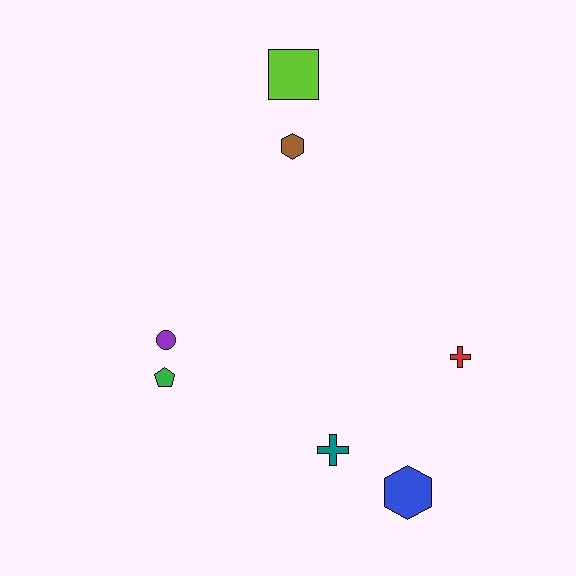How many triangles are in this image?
There are no triangles.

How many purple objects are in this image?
There is 1 purple object.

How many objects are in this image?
There are 7 objects.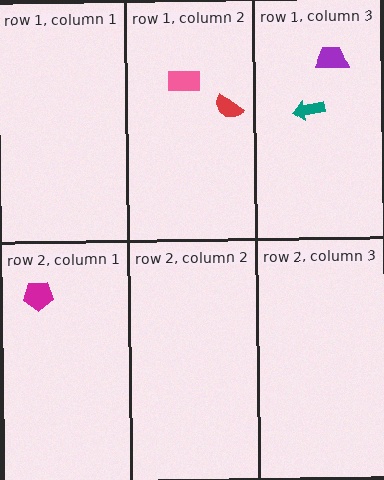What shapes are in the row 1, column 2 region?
The pink rectangle, the red semicircle.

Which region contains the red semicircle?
The row 1, column 2 region.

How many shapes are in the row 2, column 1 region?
1.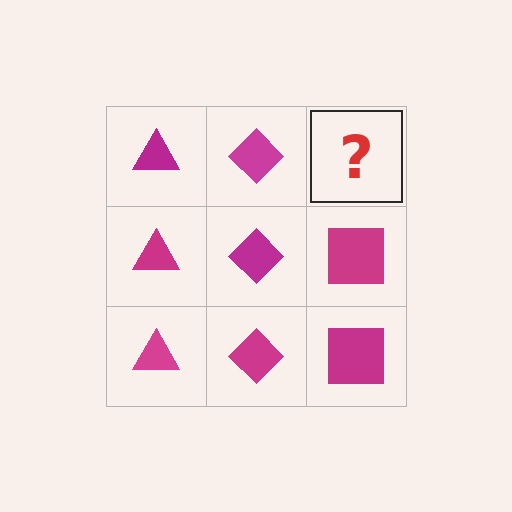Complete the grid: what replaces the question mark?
The question mark should be replaced with a magenta square.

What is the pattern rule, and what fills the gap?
The rule is that each column has a consistent shape. The gap should be filled with a magenta square.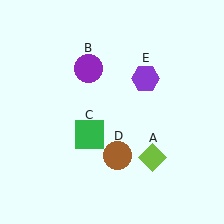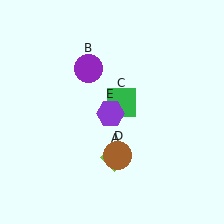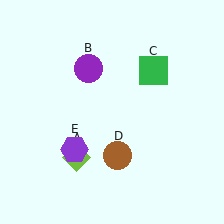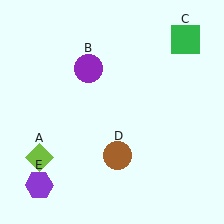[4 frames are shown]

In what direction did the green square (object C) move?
The green square (object C) moved up and to the right.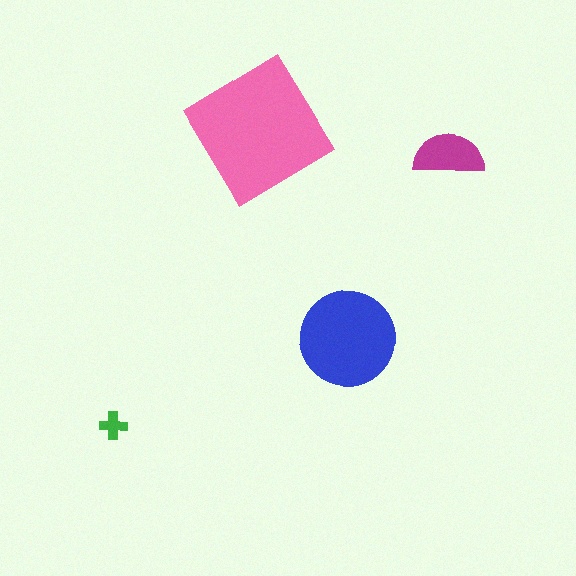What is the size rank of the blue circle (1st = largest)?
2nd.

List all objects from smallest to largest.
The green cross, the magenta semicircle, the blue circle, the pink diamond.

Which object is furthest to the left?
The green cross is leftmost.